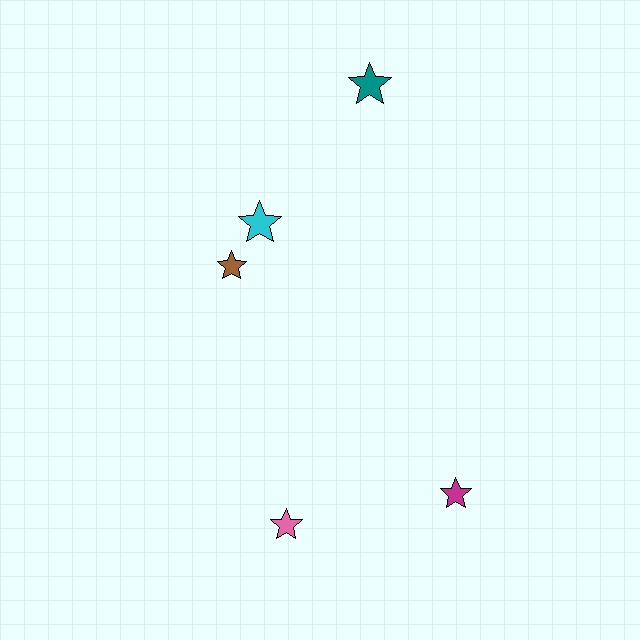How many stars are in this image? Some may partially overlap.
There are 5 stars.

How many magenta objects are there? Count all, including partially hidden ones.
There is 1 magenta object.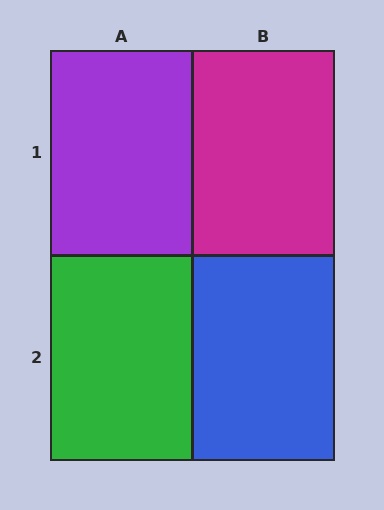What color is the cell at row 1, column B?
Magenta.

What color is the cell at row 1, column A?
Purple.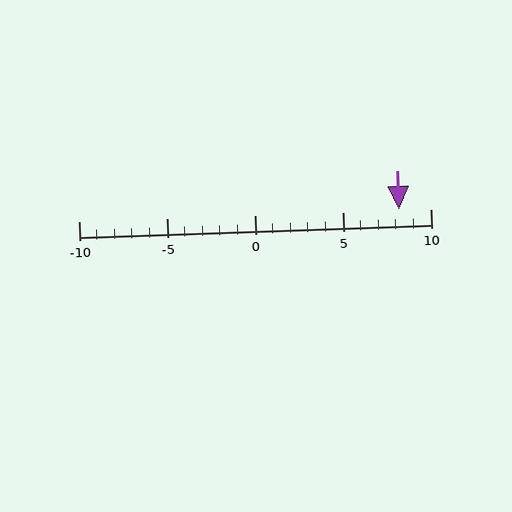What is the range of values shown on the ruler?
The ruler shows values from -10 to 10.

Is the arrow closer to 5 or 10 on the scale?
The arrow is closer to 10.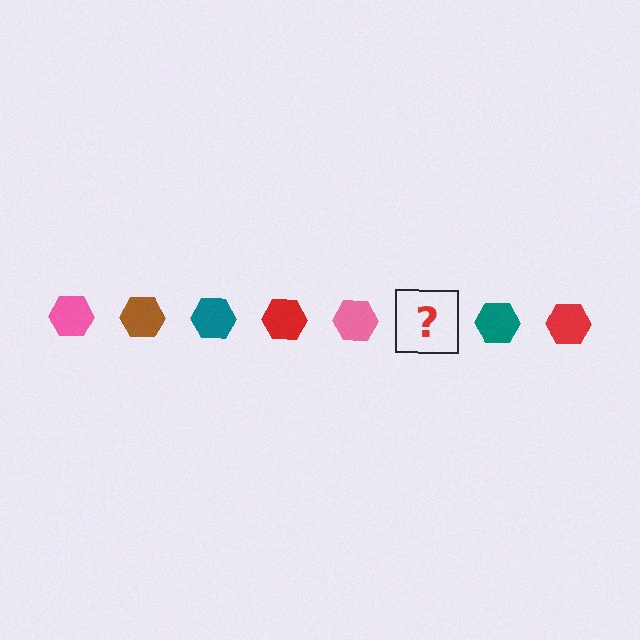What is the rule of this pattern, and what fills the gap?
The rule is that the pattern cycles through pink, brown, teal, red hexagons. The gap should be filled with a brown hexagon.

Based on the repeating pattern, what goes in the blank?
The blank should be a brown hexagon.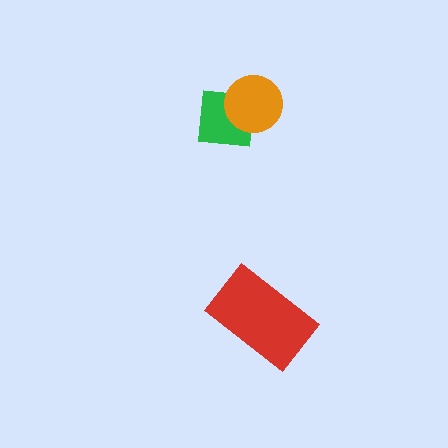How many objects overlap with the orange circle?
1 object overlaps with the orange circle.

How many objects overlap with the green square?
1 object overlaps with the green square.